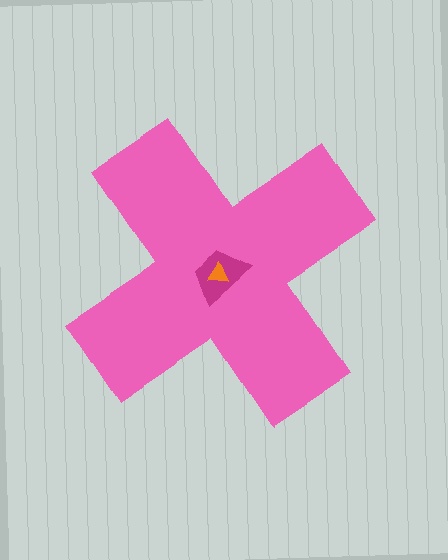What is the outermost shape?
The pink cross.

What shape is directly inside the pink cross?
The magenta trapezoid.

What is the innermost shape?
The orange triangle.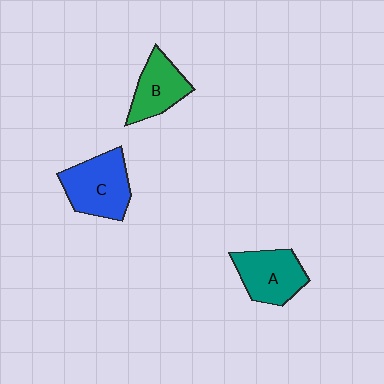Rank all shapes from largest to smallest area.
From largest to smallest: C (blue), A (teal), B (green).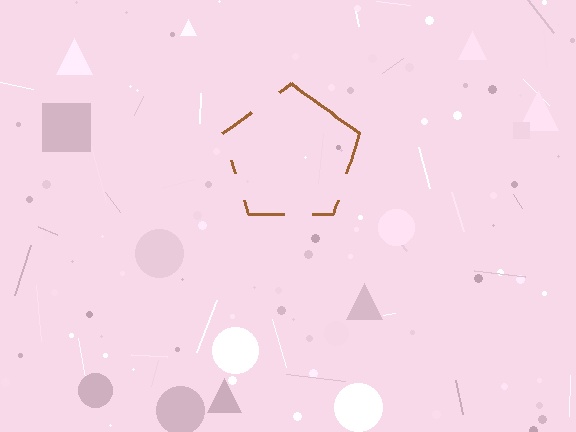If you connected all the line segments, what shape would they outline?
They would outline a pentagon.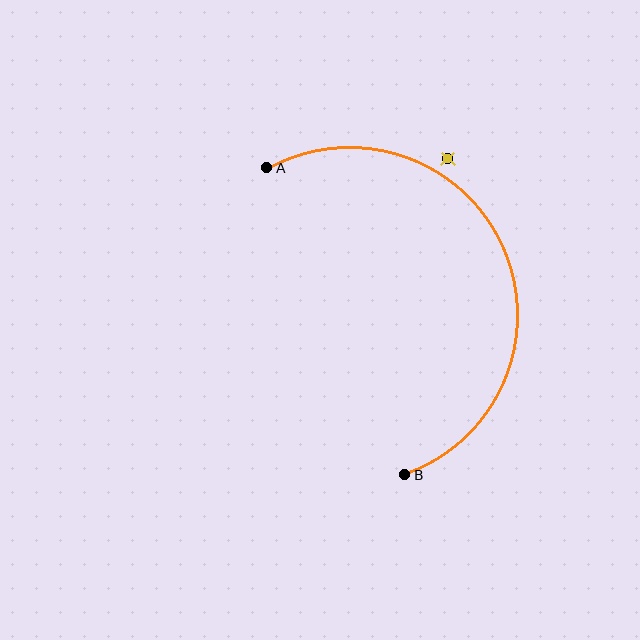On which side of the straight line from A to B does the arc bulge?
The arc bulges to the right of the straight line connecting A and B.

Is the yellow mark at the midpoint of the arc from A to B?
No — the yellow mark does not lie on the arc at all. It sits slightly outside the curve.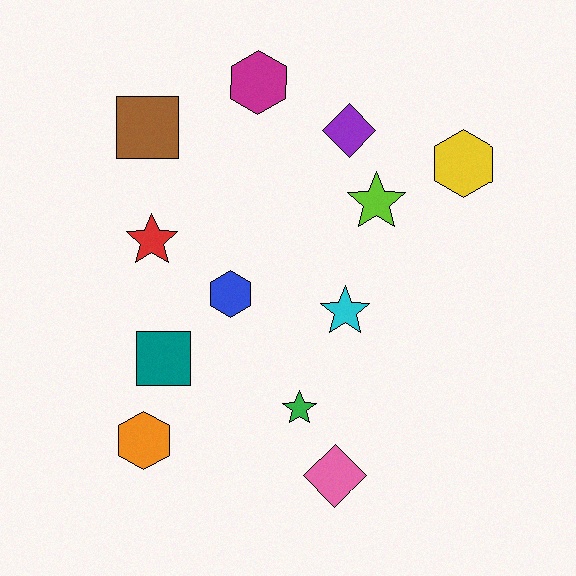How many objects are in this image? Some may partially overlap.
There are 12 objects.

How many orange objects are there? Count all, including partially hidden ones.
There is 1 orange object.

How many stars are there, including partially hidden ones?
There are 4 stars.